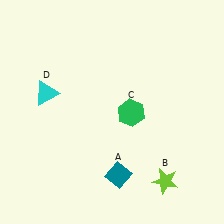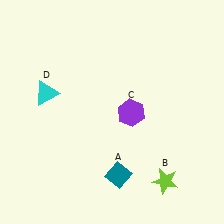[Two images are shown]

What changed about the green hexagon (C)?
In Image 1, C is green. In Image 2, it changed to purple.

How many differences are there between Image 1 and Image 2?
There is 1 difference between the two images.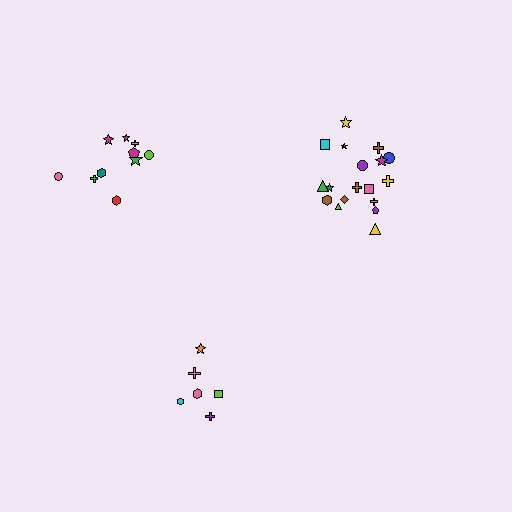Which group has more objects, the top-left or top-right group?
The top-right group.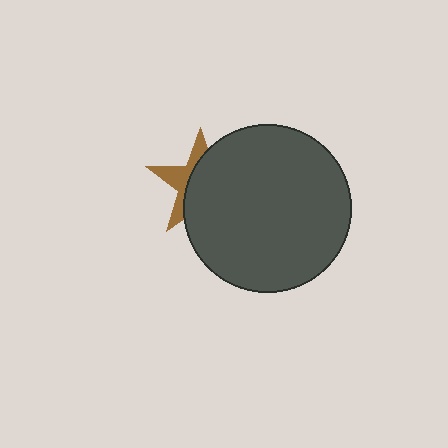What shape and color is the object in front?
The object in front is a dark gray circle.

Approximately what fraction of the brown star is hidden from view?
Roughly 64% of the brown star is hidden behind the dark gray circle.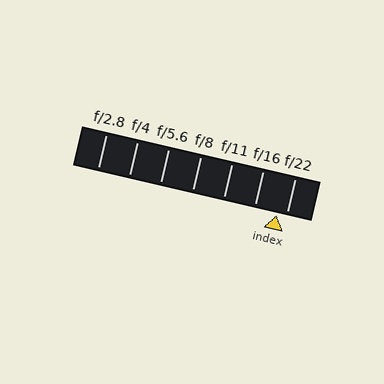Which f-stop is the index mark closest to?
The index mark is closest to f/22.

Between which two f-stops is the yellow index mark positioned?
The index mark is between f/16 and f/22.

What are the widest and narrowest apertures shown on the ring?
The widest aperture shown is f/2.8 and the narrowest is f/22.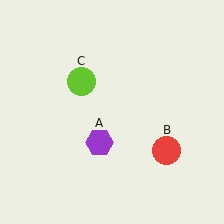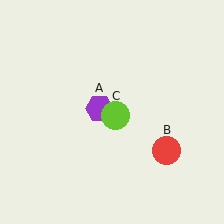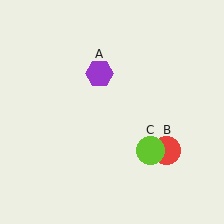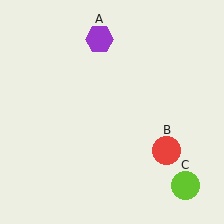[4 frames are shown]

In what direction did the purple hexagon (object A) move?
The purple hexagon (object A) moved up.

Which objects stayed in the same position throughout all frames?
Red circle (object B) remained stationary.